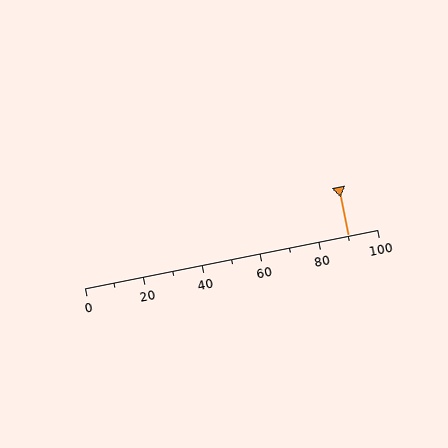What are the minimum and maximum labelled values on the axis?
The axis runs from 0 to 100.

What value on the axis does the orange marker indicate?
The marker indicates approximately 90.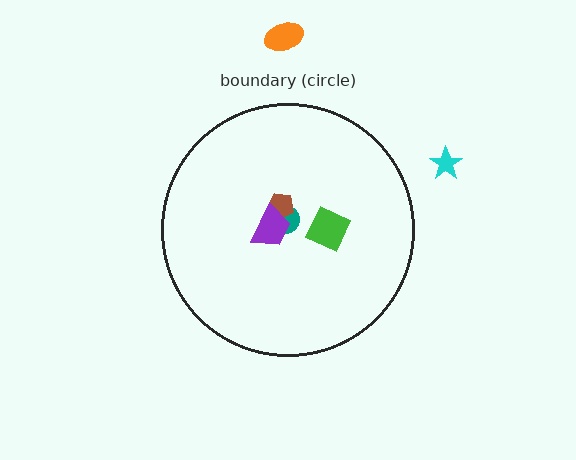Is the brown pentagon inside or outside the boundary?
Inside.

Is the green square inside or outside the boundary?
Inside.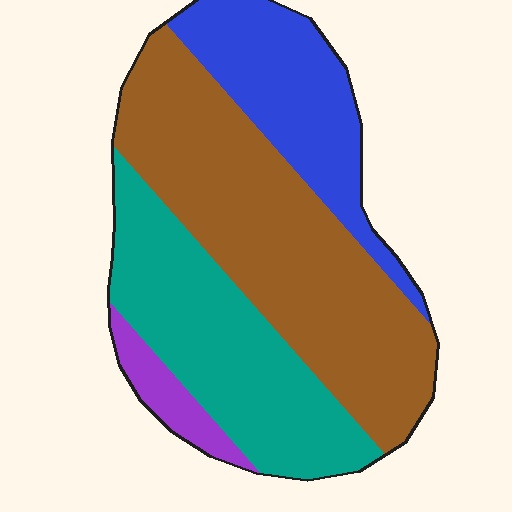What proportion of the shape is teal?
Teal takes up about one third (1/3) of the shape.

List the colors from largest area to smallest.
From largest to smallest: brown, teal, blue, purple.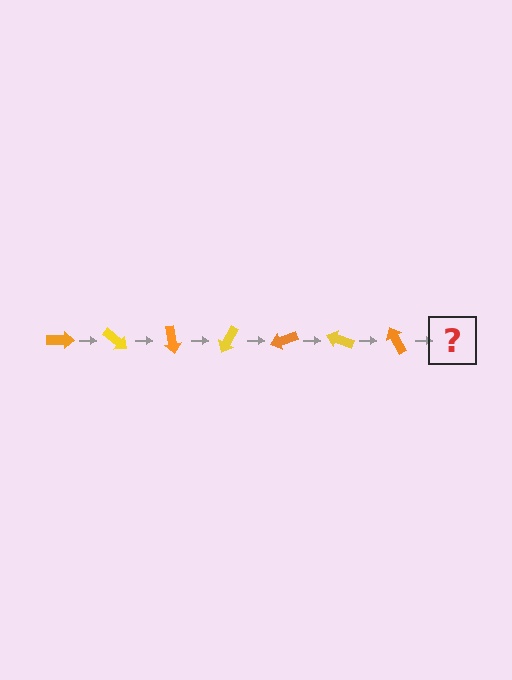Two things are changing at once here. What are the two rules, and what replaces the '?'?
The two rules are that it rotates 40 degrees each step and the color cycles through orange and yellow. The '?' should be a yellow arrow, rotated 280 degrees from the start.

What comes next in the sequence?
The next element should be a yellow arrow, rotated 280 degrees from the start.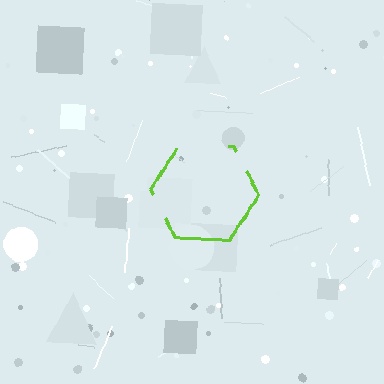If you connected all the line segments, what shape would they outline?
They would outline a hexagon.